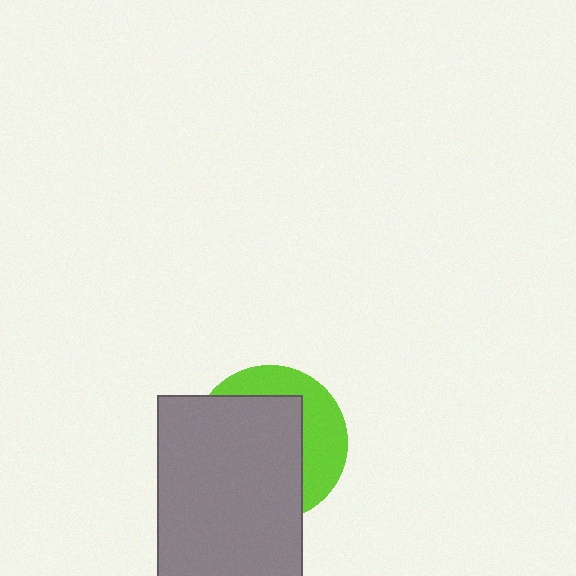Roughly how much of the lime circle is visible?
A small part of it is visible (roughly 35%).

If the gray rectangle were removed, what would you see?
You would see the complete lime circle.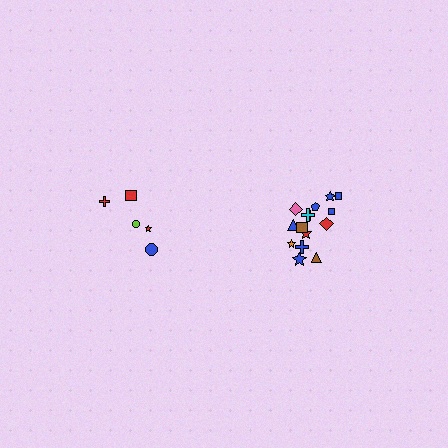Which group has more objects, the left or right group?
The right group.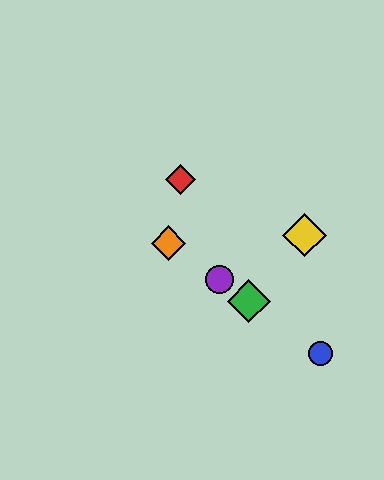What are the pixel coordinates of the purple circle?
The purple circle is at (219, 280).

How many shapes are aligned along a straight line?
4 shapes (the blue circle, the green diamond, the purple circle, the orange diamond) are aligned along a straight line.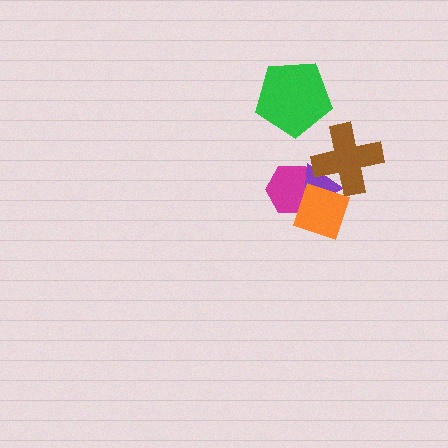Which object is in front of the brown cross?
The orange diamond is in front of the brown cross.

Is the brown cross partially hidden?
Yes, it is partially covered by another shape.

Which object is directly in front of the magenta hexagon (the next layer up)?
The purple triangle is directly in front of the magenta hexagon.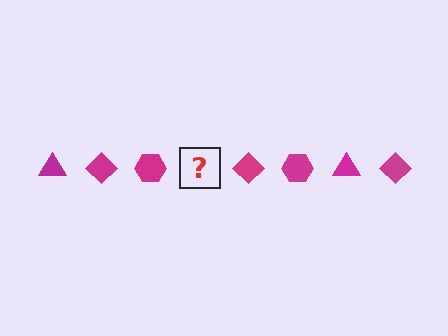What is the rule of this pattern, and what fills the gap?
The rule is that the pattern cycles through triangle, diamond, hexagon shapes in magenta. The gap should be filled with a magenta triangle.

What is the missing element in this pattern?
The missing element is a magenta triangle.